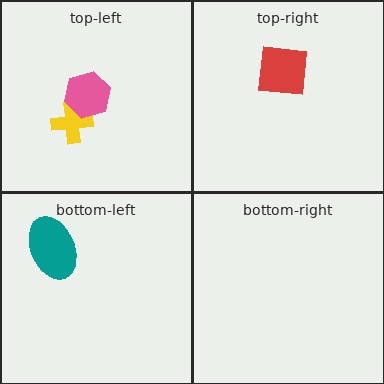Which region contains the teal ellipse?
The bottom-left region.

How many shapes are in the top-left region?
2.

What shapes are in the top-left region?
The yellow cross, the pink hexagon.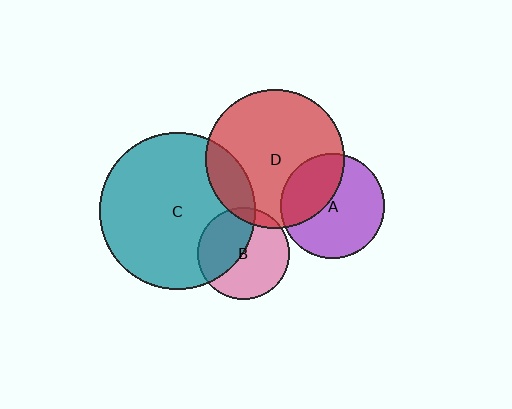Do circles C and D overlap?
Yes.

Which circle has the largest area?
Circle C (teal).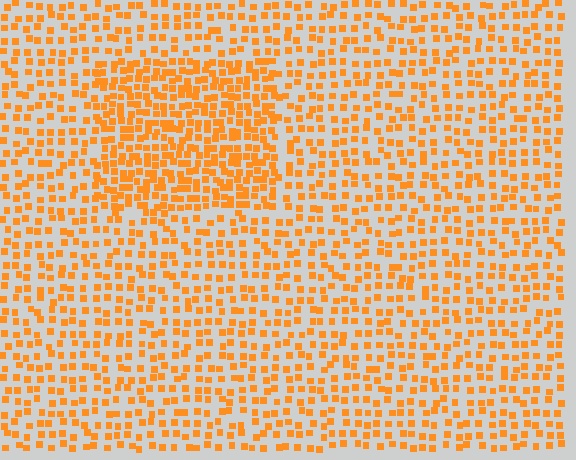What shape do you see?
I see a rectangle.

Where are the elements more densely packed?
The elements are more densely packed inside the rectangle boundary.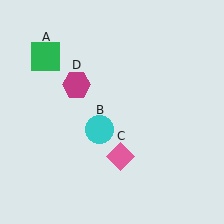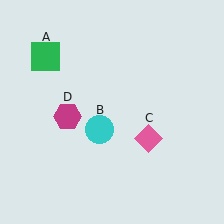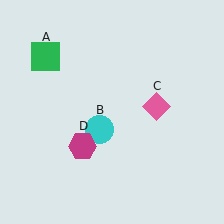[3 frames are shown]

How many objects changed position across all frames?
2 objects changed position: pink diamond (object C), magenta hexagon (object D).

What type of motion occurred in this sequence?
The pink diamond (object C), magenta hexagon (object D) rotated counterclockwise around the center of the scene.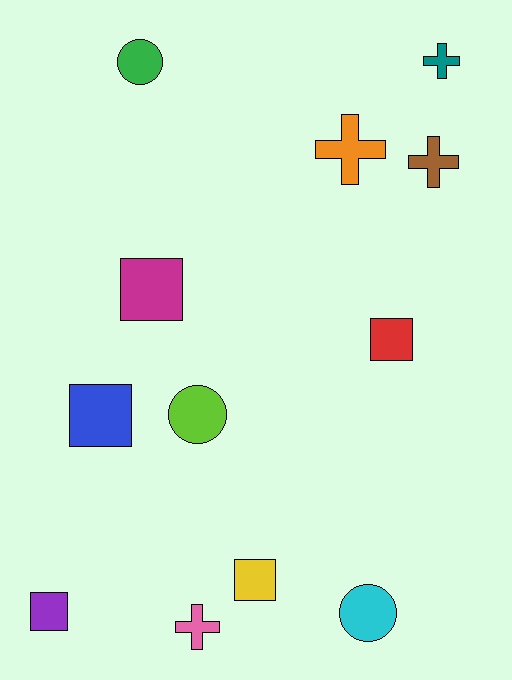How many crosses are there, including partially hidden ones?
There are 4 crosses.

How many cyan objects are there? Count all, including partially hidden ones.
There is 1 cyan object.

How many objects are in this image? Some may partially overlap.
There are 12 objects.